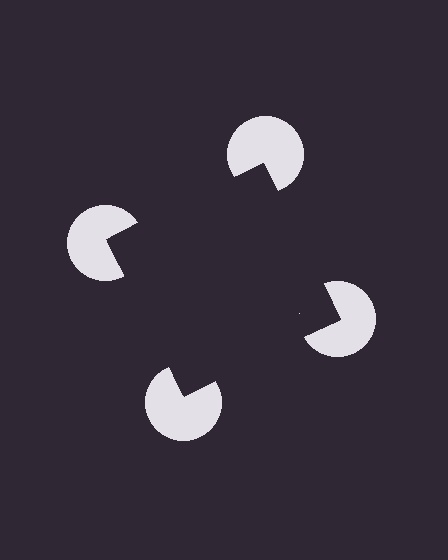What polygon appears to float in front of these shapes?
An illusory square — its edges are inferred from the aligned wedge cuts in the pac-man discs, not physically drawn.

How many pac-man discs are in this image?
There are 4 — one at each vertex of the illusory square.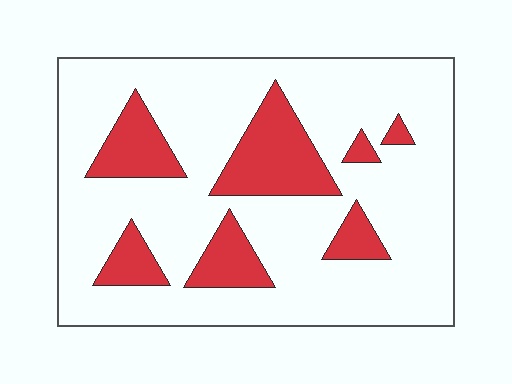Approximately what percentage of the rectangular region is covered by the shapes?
Approximately 20%.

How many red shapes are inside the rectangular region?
7.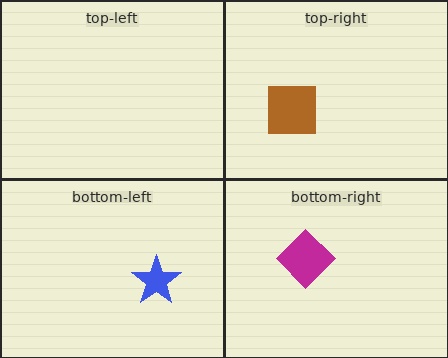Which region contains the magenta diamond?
The bottom-right region.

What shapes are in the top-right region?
The brown square.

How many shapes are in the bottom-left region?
1.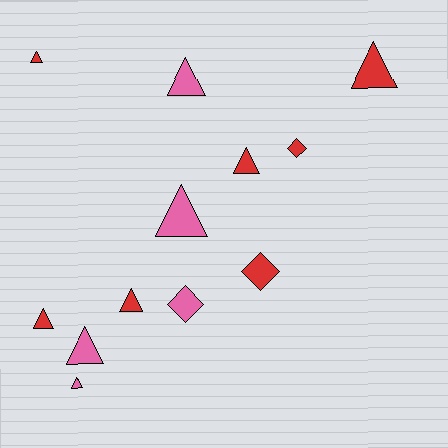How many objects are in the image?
There are 12 objects.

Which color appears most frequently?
Red, with 7 objects.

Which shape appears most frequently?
Triangle, with 9 objects.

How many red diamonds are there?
There are 2 red diamonds.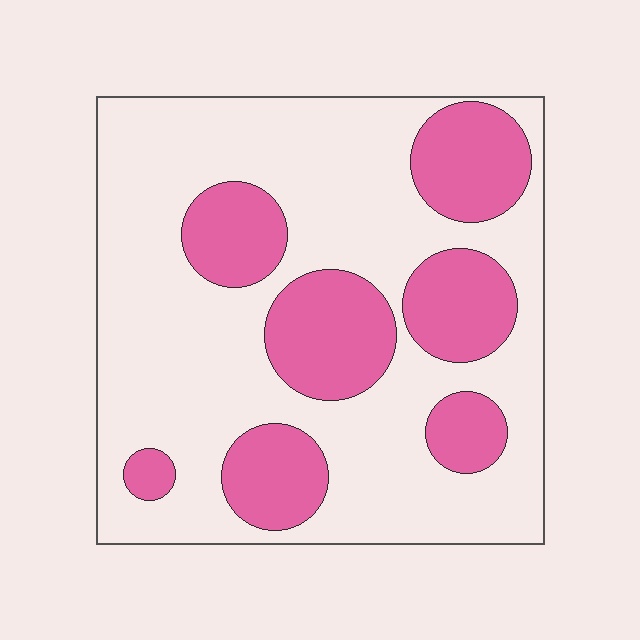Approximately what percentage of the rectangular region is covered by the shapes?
Approximately 30%.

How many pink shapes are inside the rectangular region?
7.